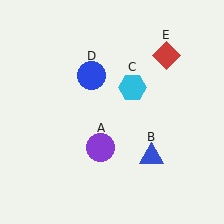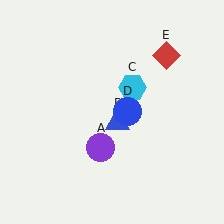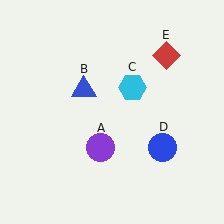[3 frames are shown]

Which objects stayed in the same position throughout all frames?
Purple circle (object A) and cyan hexagon (object C) and red diamond (object E) remained stationary.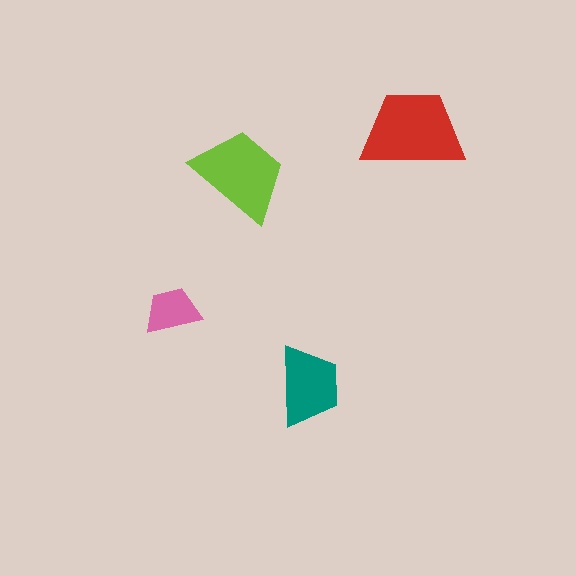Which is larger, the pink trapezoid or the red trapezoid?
The red one.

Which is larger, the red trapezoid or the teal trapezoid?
The red one.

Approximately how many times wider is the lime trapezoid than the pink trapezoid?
About 1.5 times wider.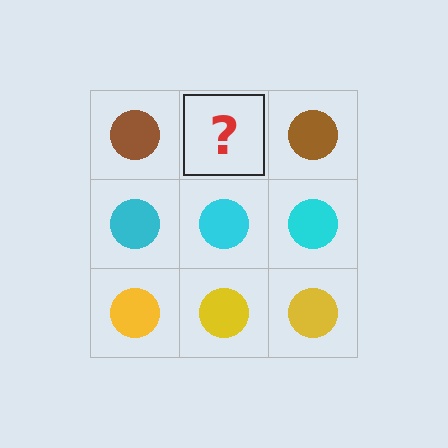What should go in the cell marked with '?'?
The missing cell should contain a brown circle.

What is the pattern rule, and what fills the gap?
The rule is that each row has a consistent color. The gap should be filled with a brown circle.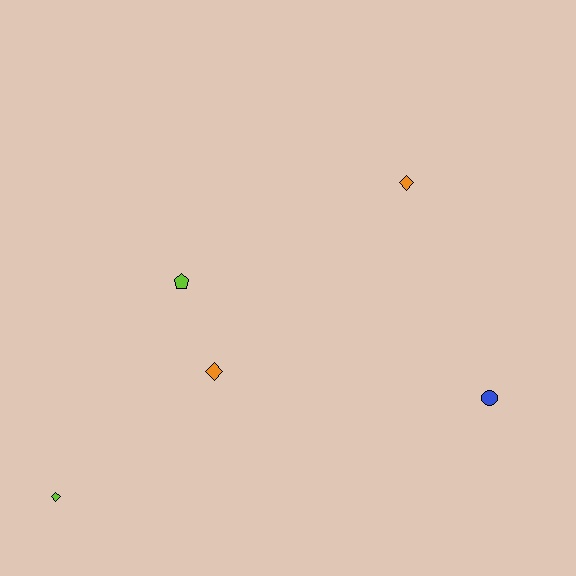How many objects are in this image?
There are 5 objects.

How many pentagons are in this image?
There is 1 pentagon.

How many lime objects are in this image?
There are 2 lime objects.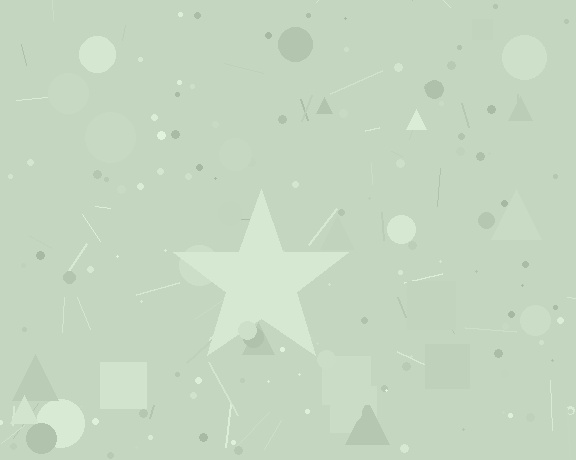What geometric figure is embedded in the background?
A star is embedded in the background.